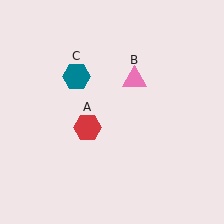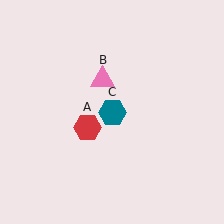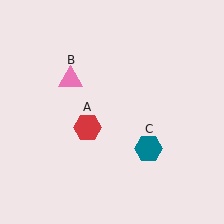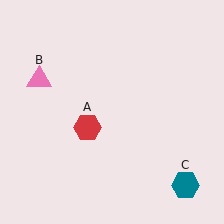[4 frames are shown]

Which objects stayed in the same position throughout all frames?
Red hexagon (object A) remained stationary.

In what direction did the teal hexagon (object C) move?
The teal hexagon (object C) moved down and to the right.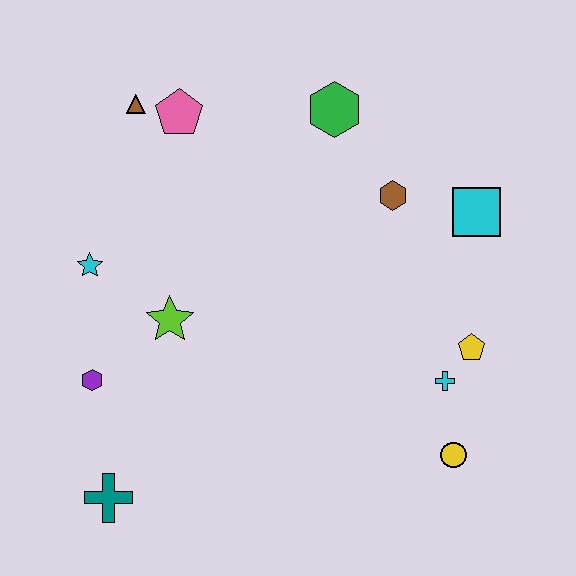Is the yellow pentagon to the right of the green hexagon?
Yes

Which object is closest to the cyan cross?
The yellow pentagon is closest to the cyan cross.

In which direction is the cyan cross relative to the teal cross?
The cyan cross is to the right of the teal cross.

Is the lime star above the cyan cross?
Yes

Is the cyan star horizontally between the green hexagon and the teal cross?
No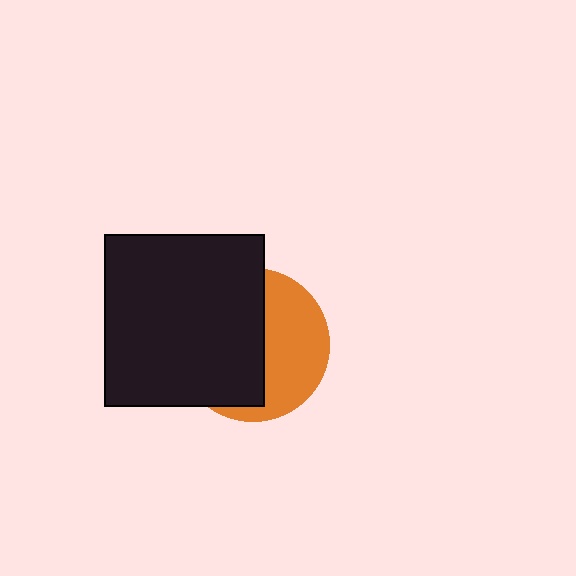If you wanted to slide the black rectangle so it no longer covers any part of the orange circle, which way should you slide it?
Slide it left — that is the most direct way to separate the two shapes.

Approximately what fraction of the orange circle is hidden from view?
Roughly 57% of the orange circle is hidden behind the black rectangle.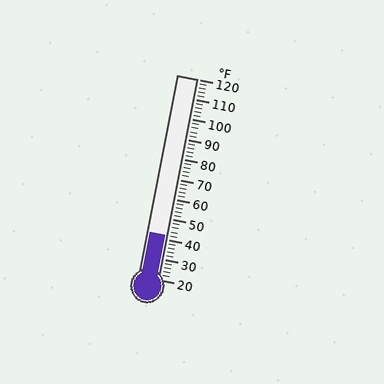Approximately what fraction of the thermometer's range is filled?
The thermometer is filled to approximately 20% of its range.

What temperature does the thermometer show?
The thermometer shows approximately 42°F.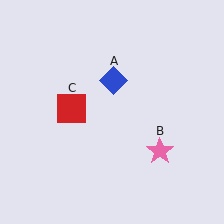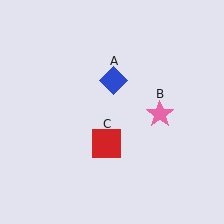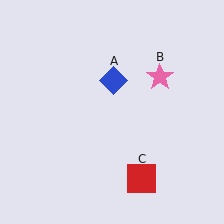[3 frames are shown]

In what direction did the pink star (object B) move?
The pink star (object B) moved up.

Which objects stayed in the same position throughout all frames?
Blue diamond (object A) remained stationary.